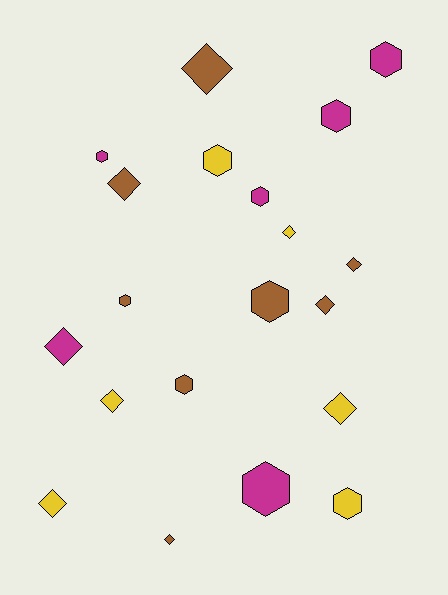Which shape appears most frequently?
Diamond, with 10 objects.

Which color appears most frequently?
Brown, with 8 objects.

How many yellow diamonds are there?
There are 4 yellow diamonds.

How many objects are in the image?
There are 20 objects.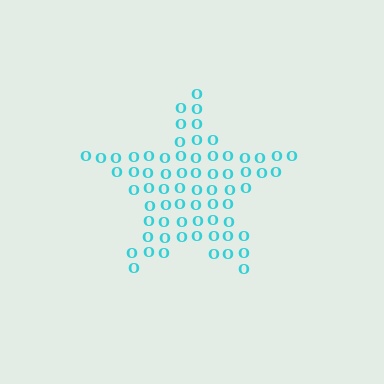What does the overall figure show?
The overall figure shows a star.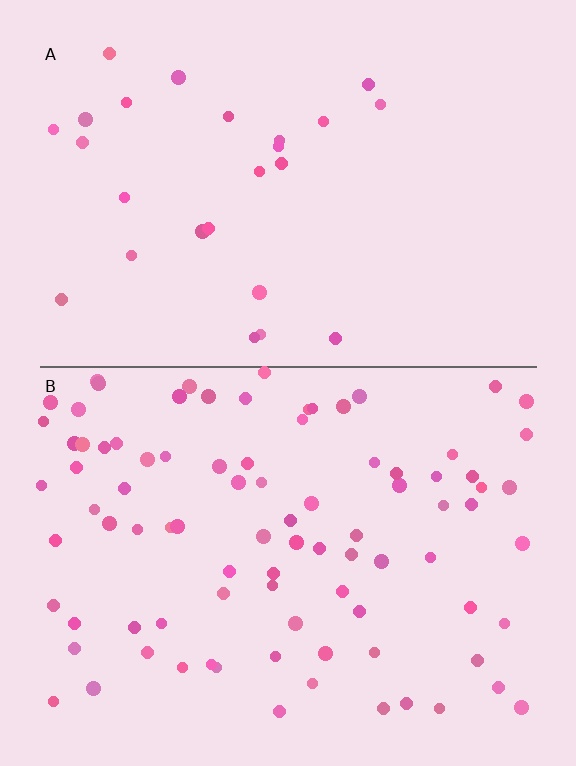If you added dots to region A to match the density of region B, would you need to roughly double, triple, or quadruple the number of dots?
Approximately triple.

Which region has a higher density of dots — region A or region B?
B (the bottom).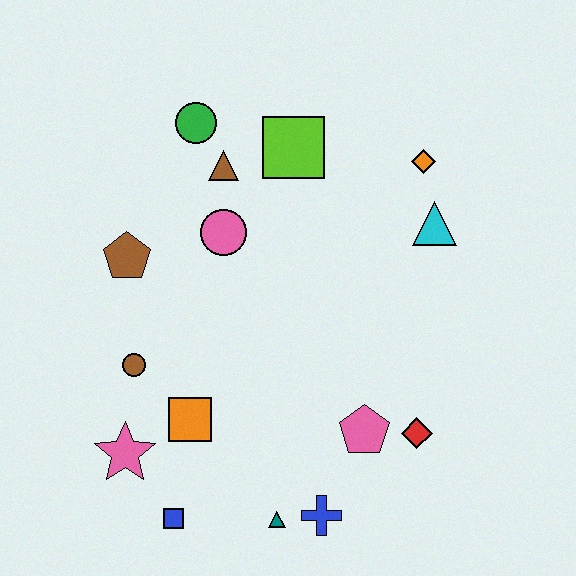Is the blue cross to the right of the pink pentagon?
No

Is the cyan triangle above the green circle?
No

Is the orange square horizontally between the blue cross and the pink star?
Yes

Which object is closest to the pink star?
The orange square is closest to the pink star.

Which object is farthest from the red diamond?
The green circle is farthest from the red diamond.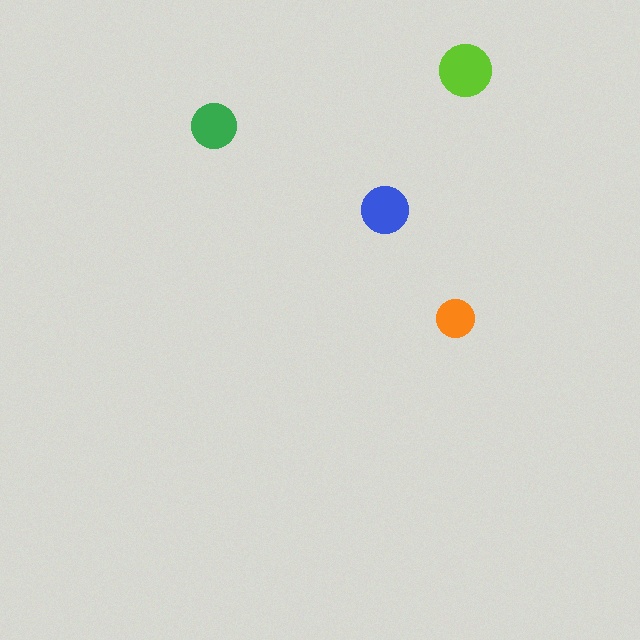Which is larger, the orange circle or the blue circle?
The blue one.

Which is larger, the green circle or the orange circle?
The green one.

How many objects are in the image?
There are 4 objects in the image.